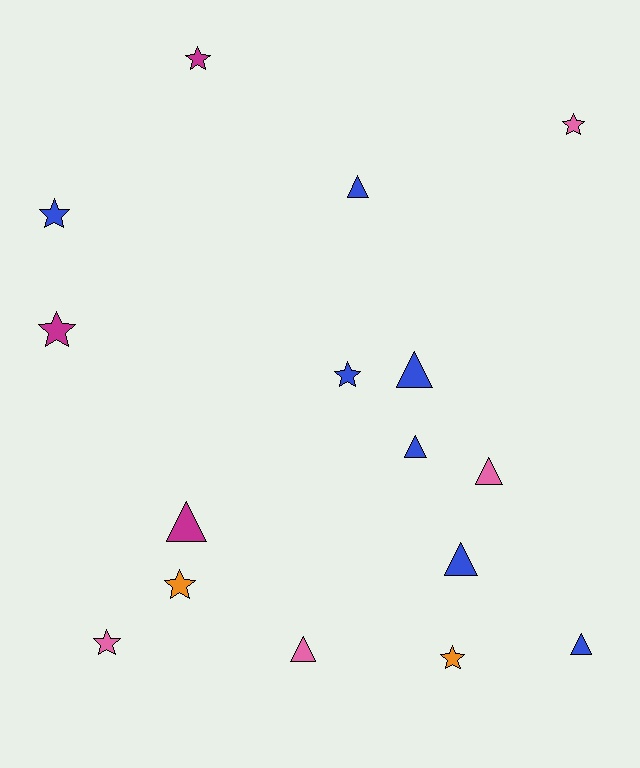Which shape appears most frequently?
Triangle, with 8 objects.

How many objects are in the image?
There are 16 objects.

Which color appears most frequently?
Blue, with 7 objects.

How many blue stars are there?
There are 2 blue stars.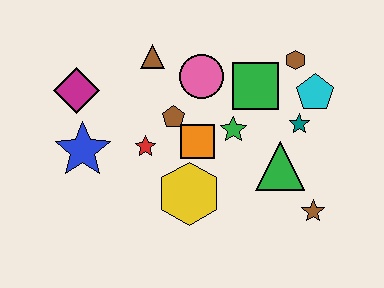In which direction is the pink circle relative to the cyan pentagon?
The pink circle is to the left of the cyan pentagon.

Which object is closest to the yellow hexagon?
The orange square is closest to the yellow hexagon.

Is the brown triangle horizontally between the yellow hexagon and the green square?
No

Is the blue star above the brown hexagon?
No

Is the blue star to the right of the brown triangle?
No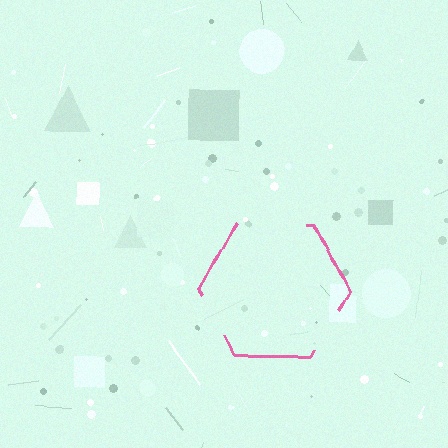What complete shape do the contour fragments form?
The contour fragments form a hexagon.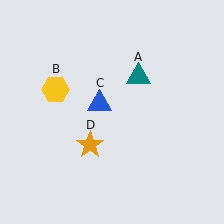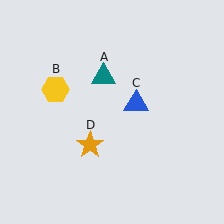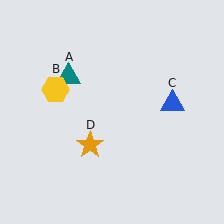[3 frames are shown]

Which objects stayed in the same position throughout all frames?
Yellow hexagon (object B) and orange star (object D) remained stationary.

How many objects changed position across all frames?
2 objects changed position: teal triangle (object A), blue triangle (object C).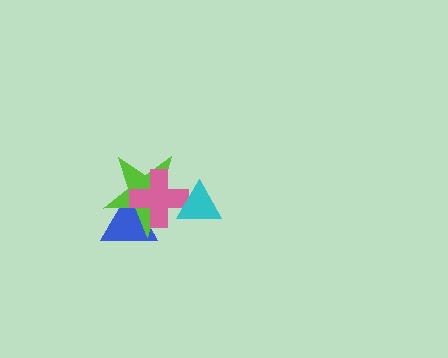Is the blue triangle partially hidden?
Yes, it is partially covered by another shape.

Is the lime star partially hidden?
Yes, it is partially covered by another shape.